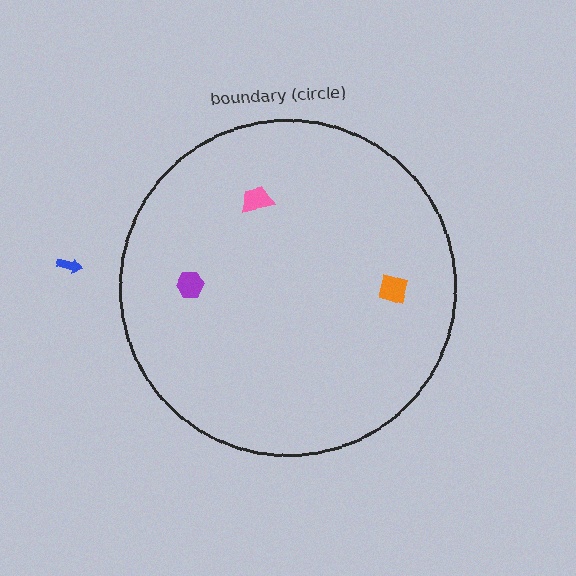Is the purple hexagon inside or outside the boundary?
Inside.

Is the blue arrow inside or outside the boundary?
Outside.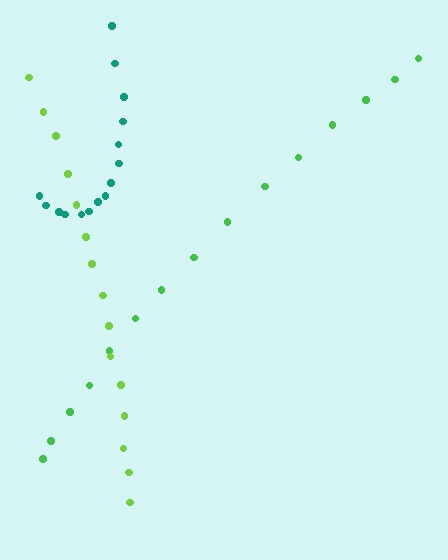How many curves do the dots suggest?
There are 3 distinct paths.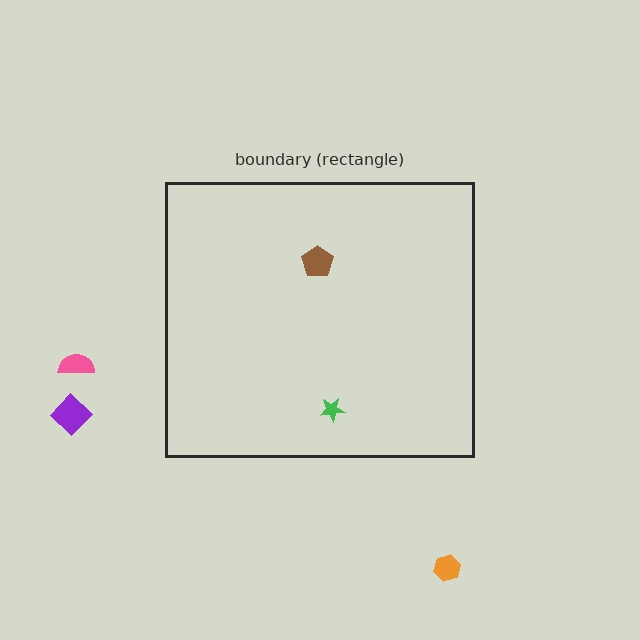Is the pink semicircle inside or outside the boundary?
Outside.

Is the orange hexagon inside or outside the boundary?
Outside.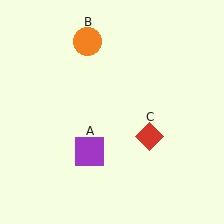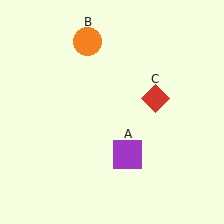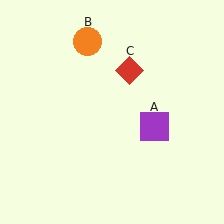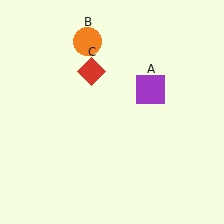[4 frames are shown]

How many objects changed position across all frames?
2 objects changed position: purple square (object A), red diamond (object C).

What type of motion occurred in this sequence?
The purple square (object A), red diamond (object C) rotated counterclockwise around the center of the scene.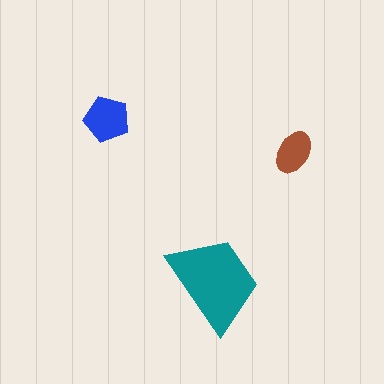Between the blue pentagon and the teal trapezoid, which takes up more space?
The teal trapezoid.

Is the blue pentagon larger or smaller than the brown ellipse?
Larger.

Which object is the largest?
The teal trapezoid.